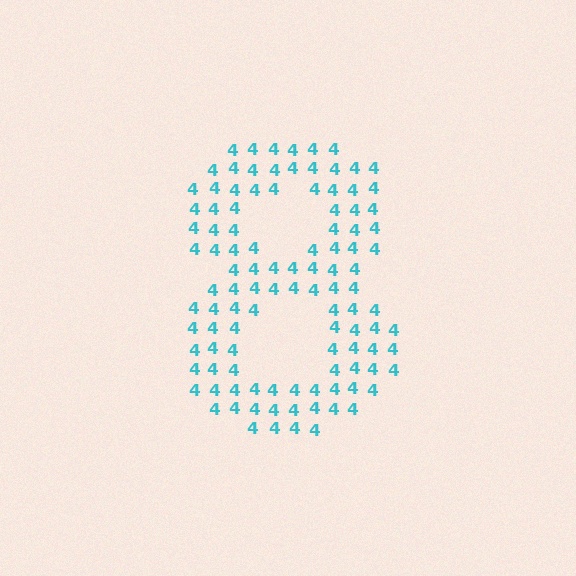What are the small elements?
The small elements are digit 4's.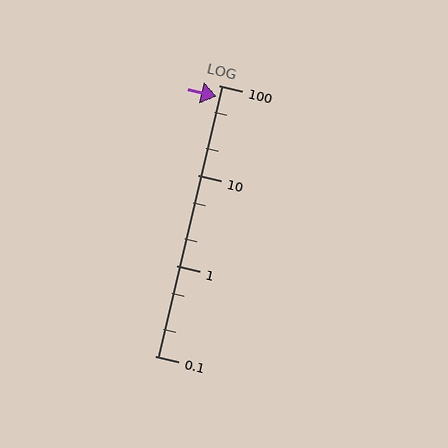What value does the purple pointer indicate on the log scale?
The pointer indicates approximately 75.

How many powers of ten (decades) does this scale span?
The scale spans 3 decades, from 0.1 to 100.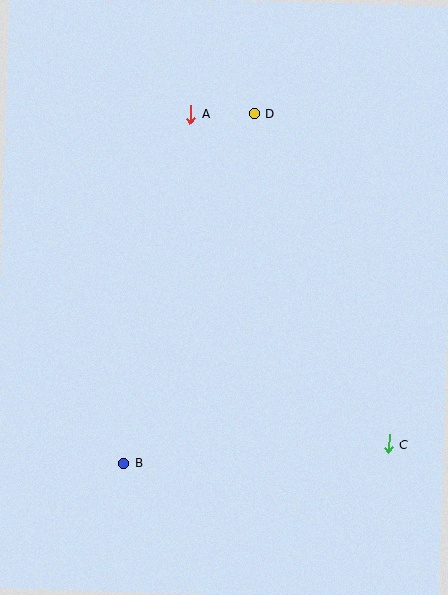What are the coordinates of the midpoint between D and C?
The midpoint between D and C is at (321, 279).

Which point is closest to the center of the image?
Point D at (254, 114) is closest to the center.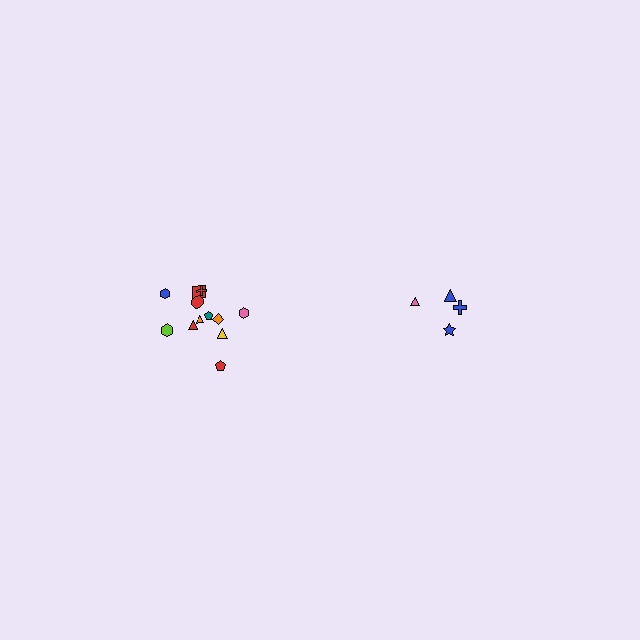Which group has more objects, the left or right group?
The left group.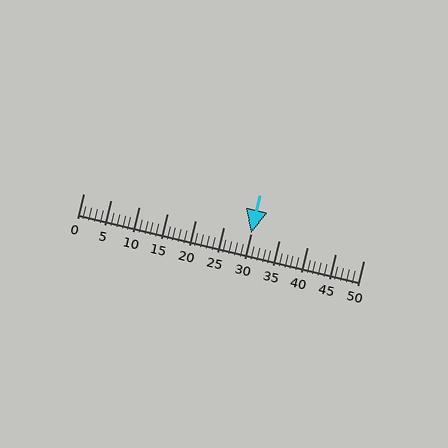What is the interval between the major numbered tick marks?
The major tick marks are spaced 5 units apart.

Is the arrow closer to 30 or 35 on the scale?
The arrow is closer to 30.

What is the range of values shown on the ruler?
The ruler shows values from 0 to 50.